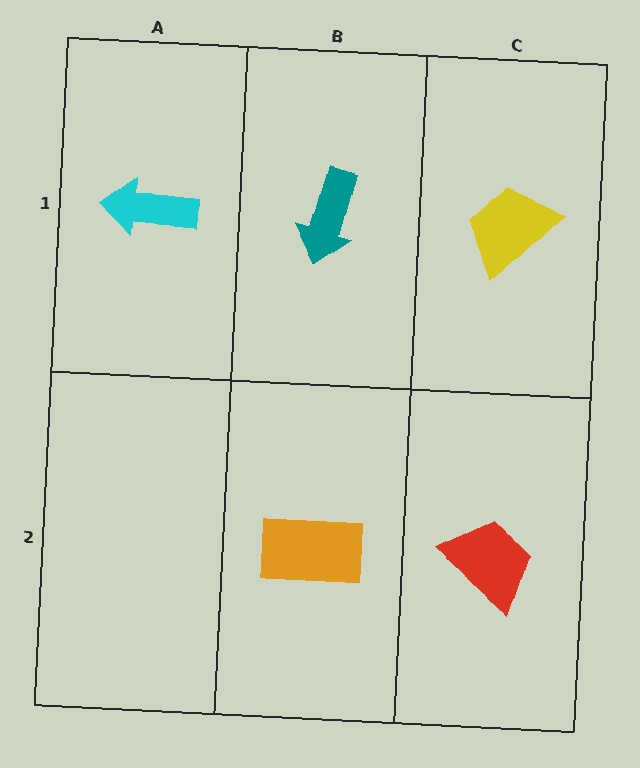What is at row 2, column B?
An orange rectangle.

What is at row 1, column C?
A yellow trapezoid.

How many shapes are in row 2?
2 shapes.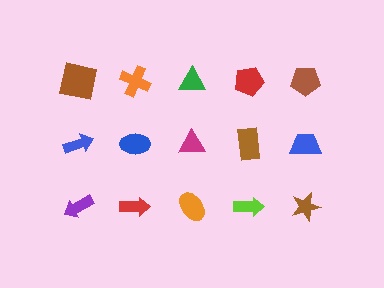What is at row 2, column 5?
A blue trapezoid.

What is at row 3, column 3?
An orange ellipse.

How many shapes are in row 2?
5 shapes.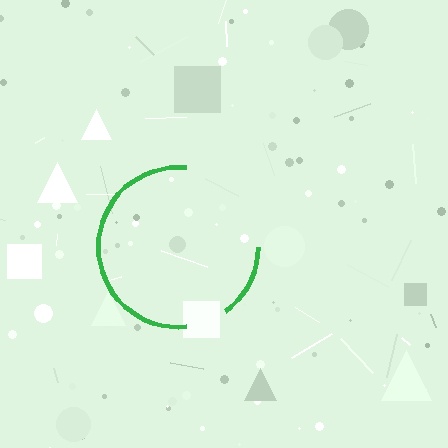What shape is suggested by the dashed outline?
The dashed outline suggests a circle.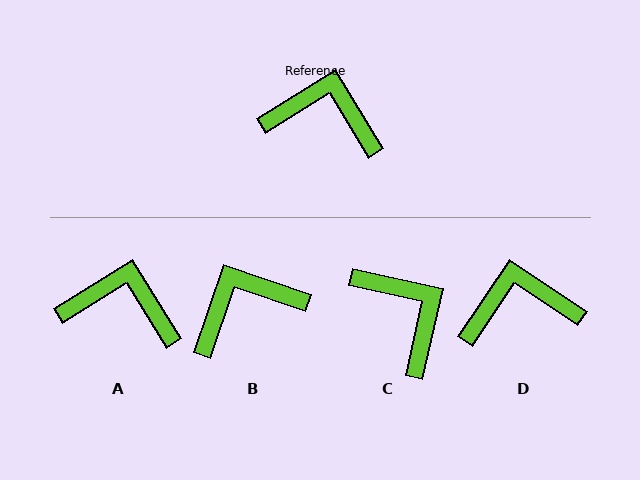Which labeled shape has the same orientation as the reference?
A.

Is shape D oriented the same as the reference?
No, it is off by about 24 degrees.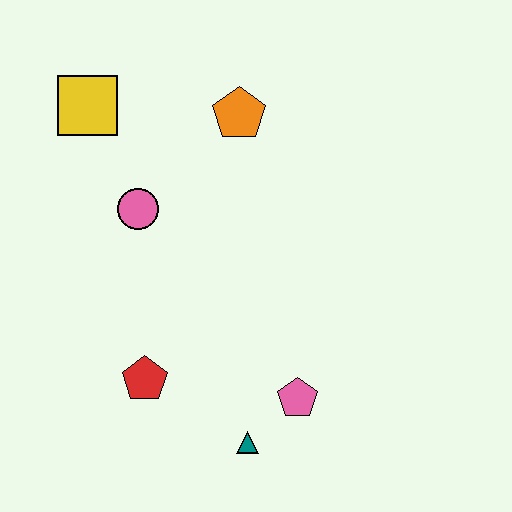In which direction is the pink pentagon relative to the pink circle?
The pink pentagon is below the pink circle.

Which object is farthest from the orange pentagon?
The teal triangle is farthest from the orange pentagon.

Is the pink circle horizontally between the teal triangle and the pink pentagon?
No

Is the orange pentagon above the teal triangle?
Yes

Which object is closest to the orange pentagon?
The pink circle is closest to the orange pentagon.